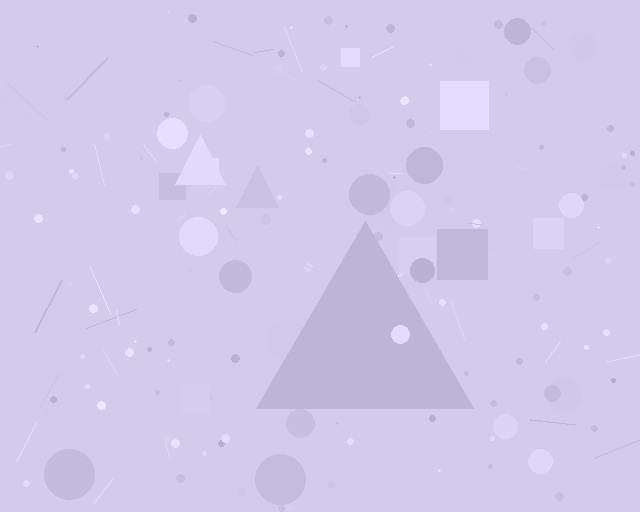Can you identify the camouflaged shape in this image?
The camouflaged shape is a triangle.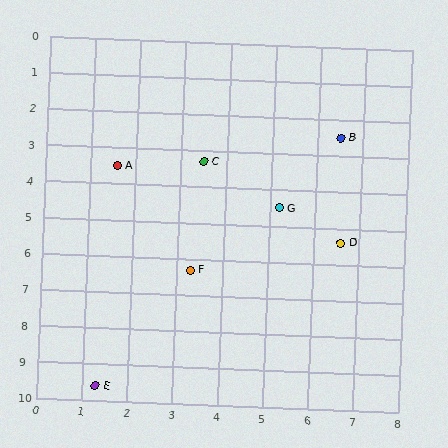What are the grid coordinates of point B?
Point B is at approximately (6.5, 2.5).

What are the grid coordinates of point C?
Point C is at approximately (3.5, 3.3).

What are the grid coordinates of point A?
Point A is at approximately (1.6, 3.5).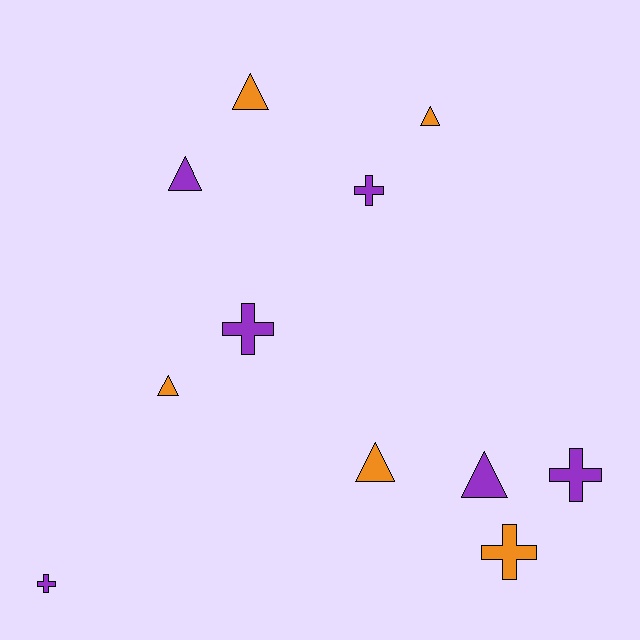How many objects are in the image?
There are 11 objects.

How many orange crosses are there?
There is 1 orange cross.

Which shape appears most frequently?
Triangle, with 6 objects.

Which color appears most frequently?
Purple, with 6 objects.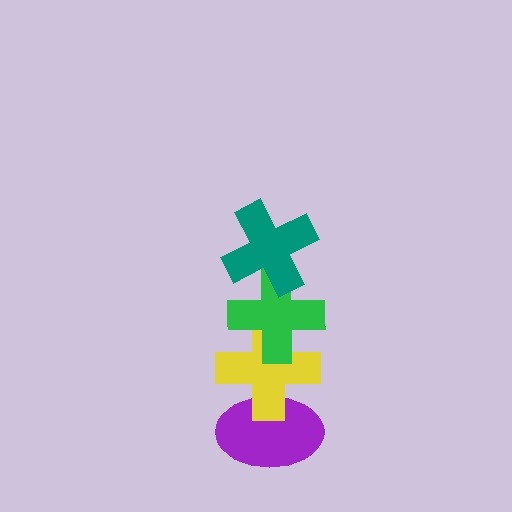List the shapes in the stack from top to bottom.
From top to bottom: the teal cross, the green cross, the yellow cross, the purple ellipse.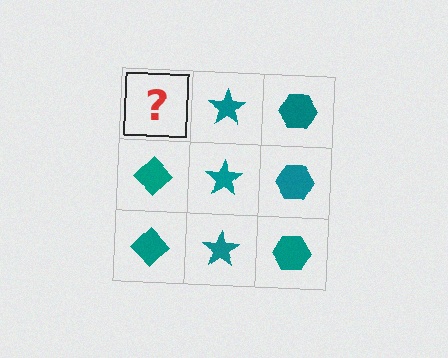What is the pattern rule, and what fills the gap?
The rule is that each column has a consistent shape. The gap should be filled with a teal diamond.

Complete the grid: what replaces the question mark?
The question mark should be replaced with a teal diamond.